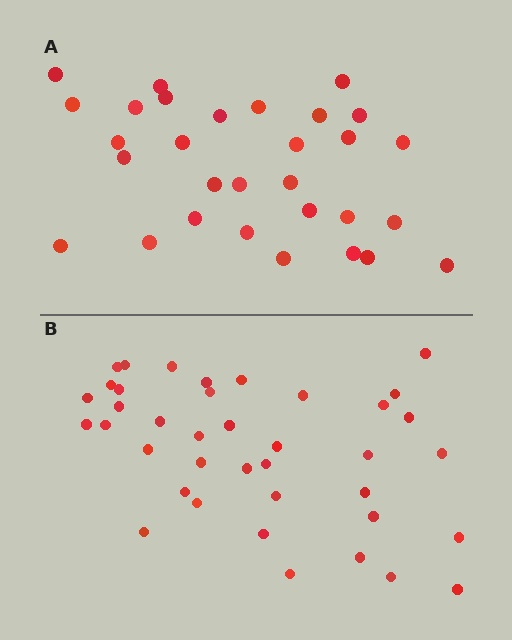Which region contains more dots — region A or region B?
Region B (the bottom region) has more dots.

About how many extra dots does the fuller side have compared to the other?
Region B has roughly 8 or so more dots than region A.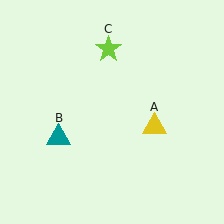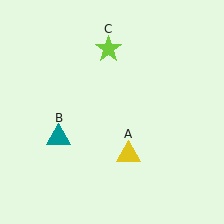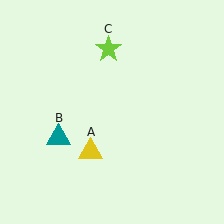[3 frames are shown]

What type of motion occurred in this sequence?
The yellow triangle (object A) rotated clockwise around the center of the scene.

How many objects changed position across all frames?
1 object changed position: yellow triangle (object A).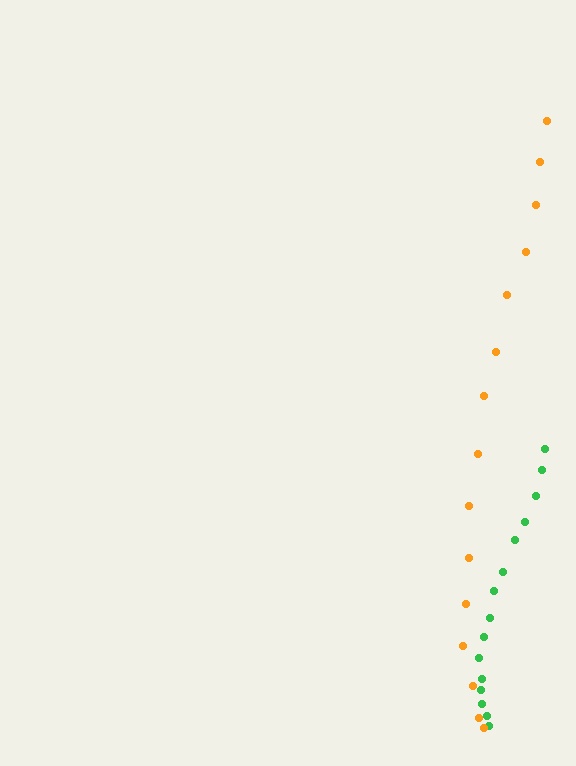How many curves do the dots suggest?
There are 2 distinct paths.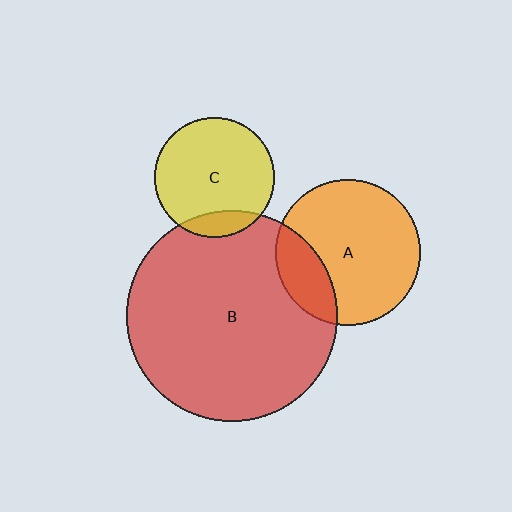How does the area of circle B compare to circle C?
Approximately 3.1 times.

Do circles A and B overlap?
Yes.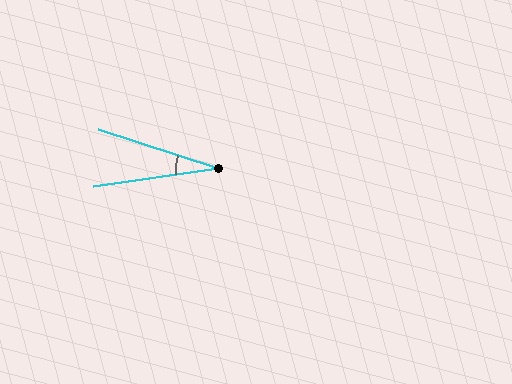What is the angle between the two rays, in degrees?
Approximately 26 degrees.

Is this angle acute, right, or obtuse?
It is acute.